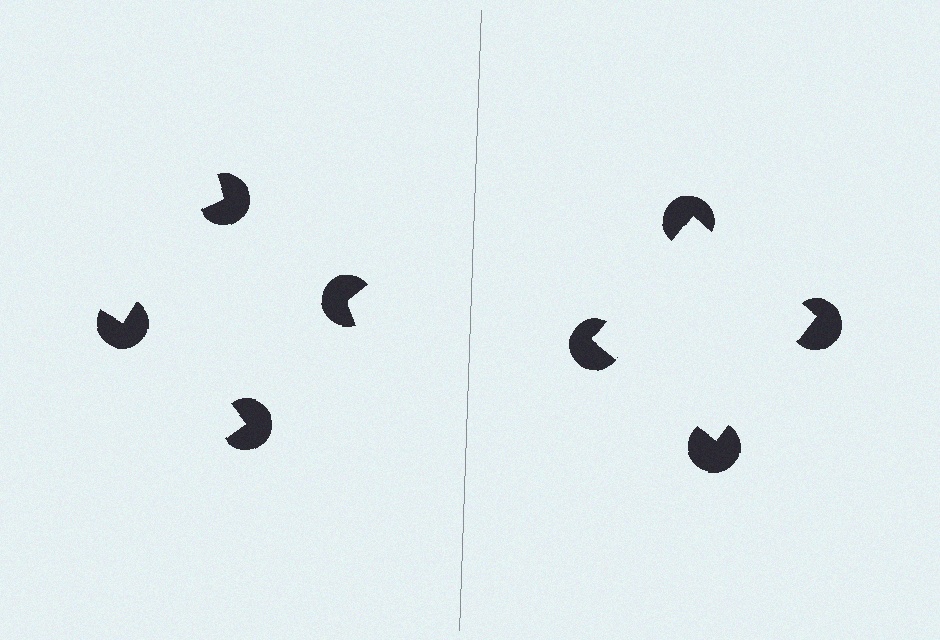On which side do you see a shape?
An illusory square appears on the right side. On the left side the wedge cuts are rotated, so no coherent shape forms.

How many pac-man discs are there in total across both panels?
8 — 4 on each side.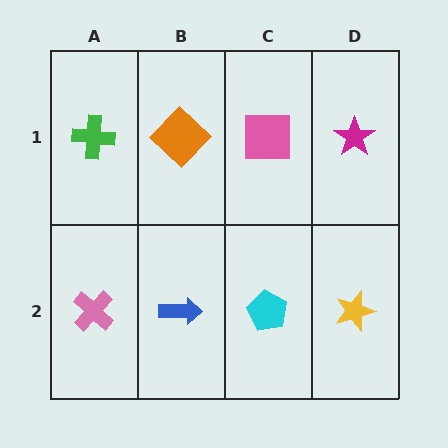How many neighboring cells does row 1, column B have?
3.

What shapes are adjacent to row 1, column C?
A cyan pentagon (row 2, column C), an orange diamond (row 1, column B), a magenta star (row 1, column D).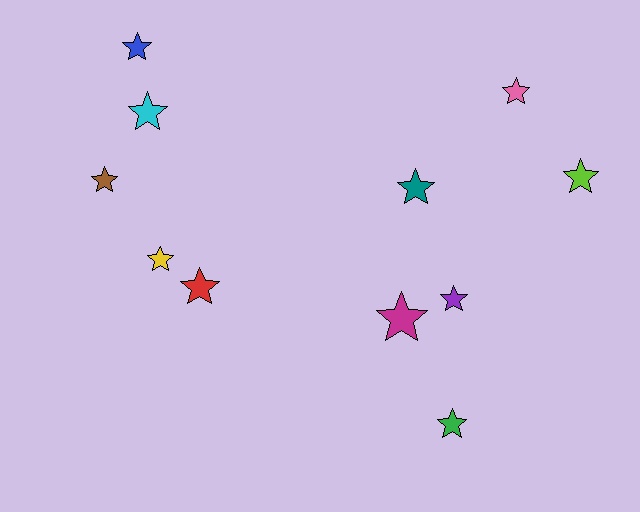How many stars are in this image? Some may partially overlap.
There are 11 stars.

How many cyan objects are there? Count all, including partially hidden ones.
There is 1 cyan object.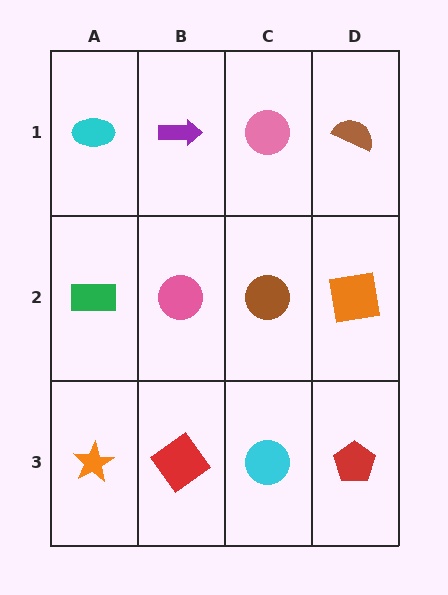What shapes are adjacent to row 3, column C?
A brown circle (row 2, column C), a red diamond (row 3, column B), a red pentagon (row 3, column D).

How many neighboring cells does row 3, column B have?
3.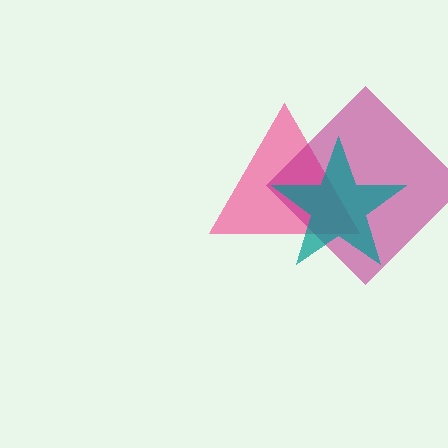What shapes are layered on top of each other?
The layered shapes are: a pink triangle, a magenta diamond, a teal star.